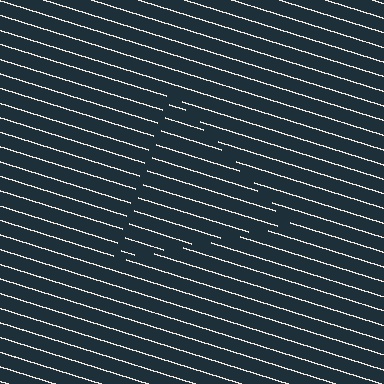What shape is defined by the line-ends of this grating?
An illusory triangle. The interior of the shape contains the same grating, shifted by half a period — the contour is defined by the phase discontinuity where line-ends from the inner and outer gratings abut.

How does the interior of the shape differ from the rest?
The interior of the shape contains the same grating, shifted by half a period — the contour is defined by the phase discontinuity where line-ends from the inner and outer gratings abut.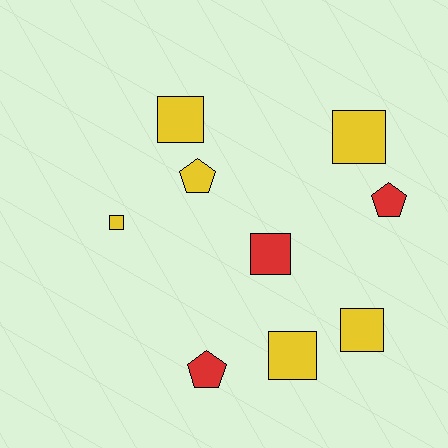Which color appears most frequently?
Yellow, with 6 objects.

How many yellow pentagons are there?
There is 1 yellow pentagon.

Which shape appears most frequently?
Square, with 6 objects.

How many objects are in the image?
There are 9 objects.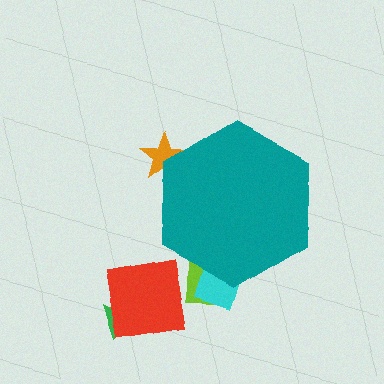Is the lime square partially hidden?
Yes, the lime square is partially hidden behind the teal hexagon.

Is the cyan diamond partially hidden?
Yes, the cyan diamond is partially hidden behind the teal hexagon.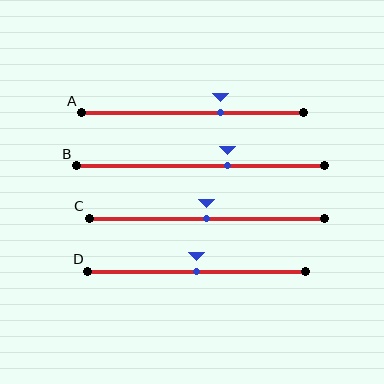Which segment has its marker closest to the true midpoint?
Segment C has its marker closest to the true midpoint.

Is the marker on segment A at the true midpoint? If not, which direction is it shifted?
No, the marker on segment A is shifted to the right by about 12% of the segment length.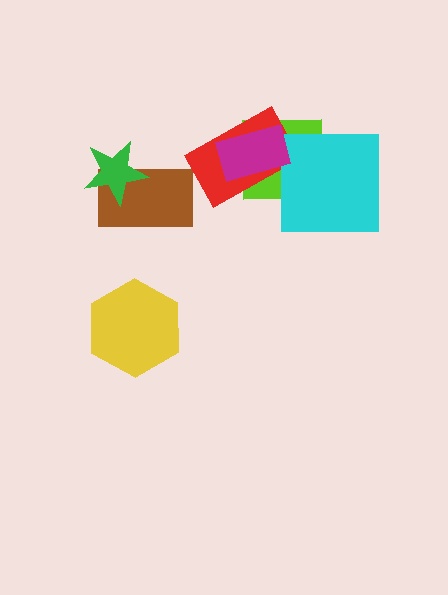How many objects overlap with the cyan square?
1 object overlaps with the cyan square.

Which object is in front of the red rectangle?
The magenta rectangle is in front of the red rectangle.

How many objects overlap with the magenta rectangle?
2 objects overlap with the magenta rectangle.